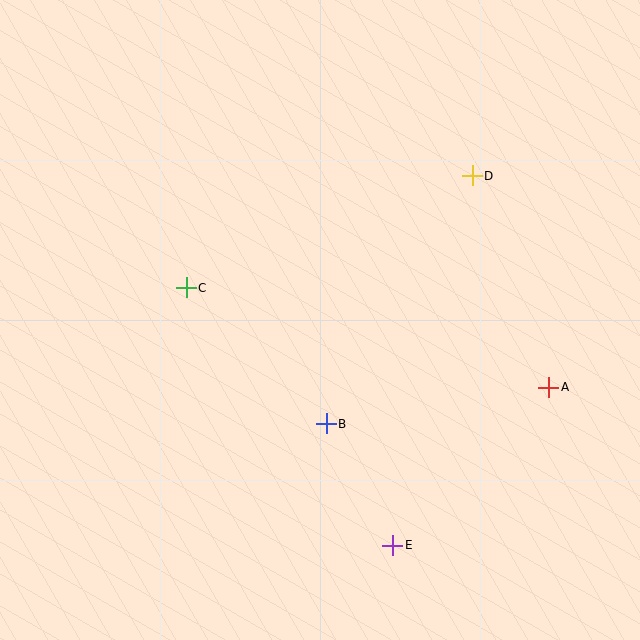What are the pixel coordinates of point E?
Point E is at (393, 545).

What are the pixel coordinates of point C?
Point C is at (186, 288).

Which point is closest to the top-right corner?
Point D is closest to the top-right corner.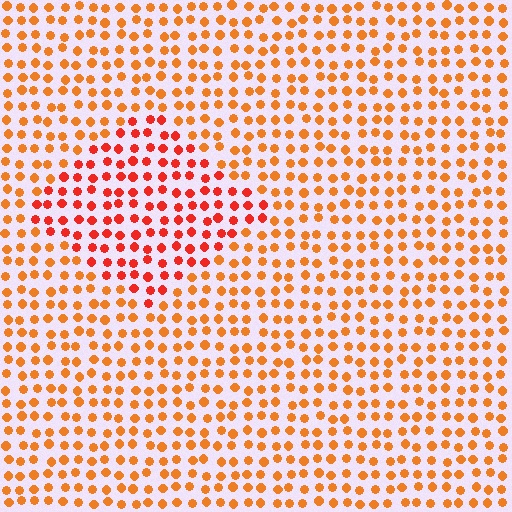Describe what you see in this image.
The image is filled with small orange elements in a uniform arrangement. A diamond-shaped region is visible where the elements are tinted to a slightly different hue, forming a subtle color boundary.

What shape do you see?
I see a diamond.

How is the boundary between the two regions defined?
The boundary is defined purely by a slight shift in hue (about 26 degrees). Spacing, size, and orientation are identical on both sides.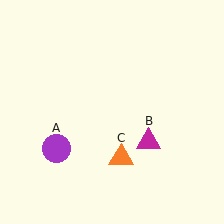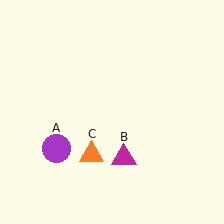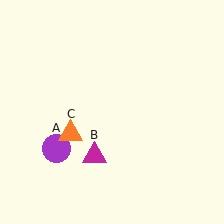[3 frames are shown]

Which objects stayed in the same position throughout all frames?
Purple circle (object A) remained stationary.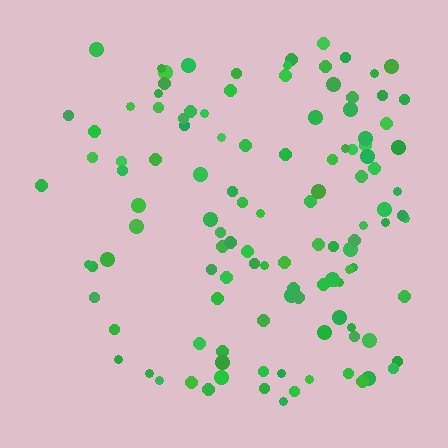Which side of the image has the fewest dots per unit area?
The left.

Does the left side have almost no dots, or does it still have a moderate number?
Still a moderate number, just noticeably fewer than the right.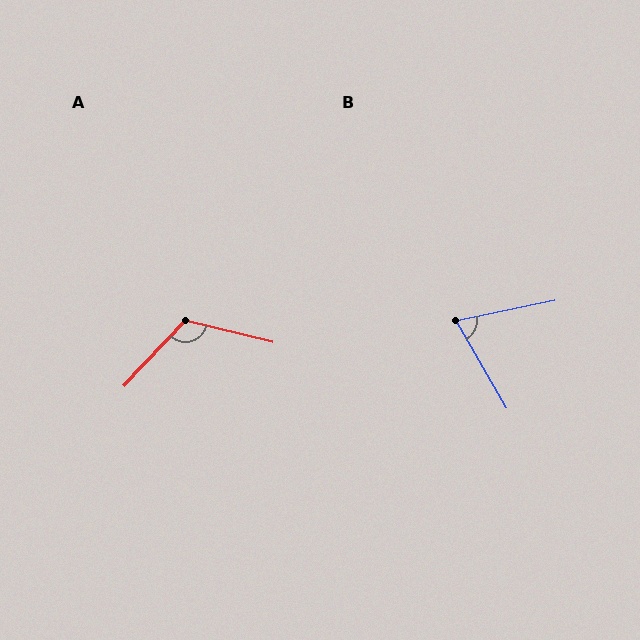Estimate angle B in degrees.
Approximately 72 degrees.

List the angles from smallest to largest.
B (72°), A (119°).